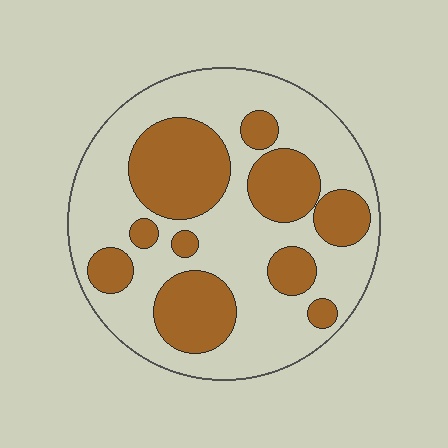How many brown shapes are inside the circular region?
10.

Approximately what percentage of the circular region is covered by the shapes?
Approximately 35%.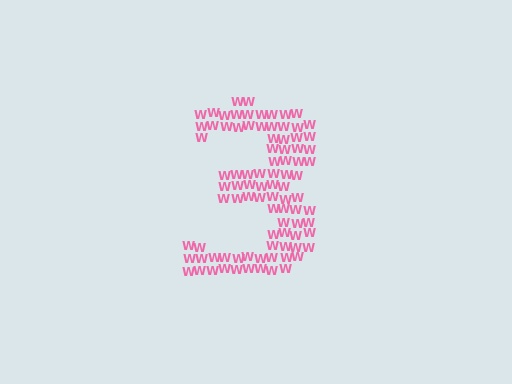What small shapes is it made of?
It is made of small letter W's.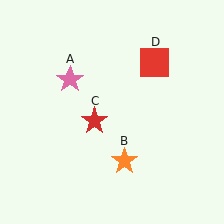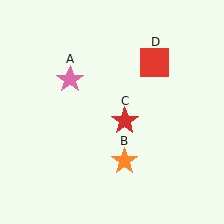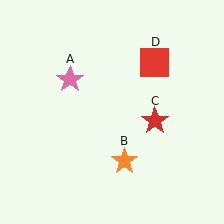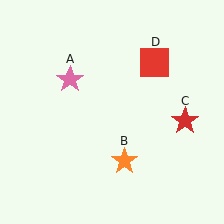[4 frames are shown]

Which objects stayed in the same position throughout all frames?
Pink star (object A) and orange star (object B) and red square (object D) remained stationary.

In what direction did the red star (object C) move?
The red star (object C) moved right.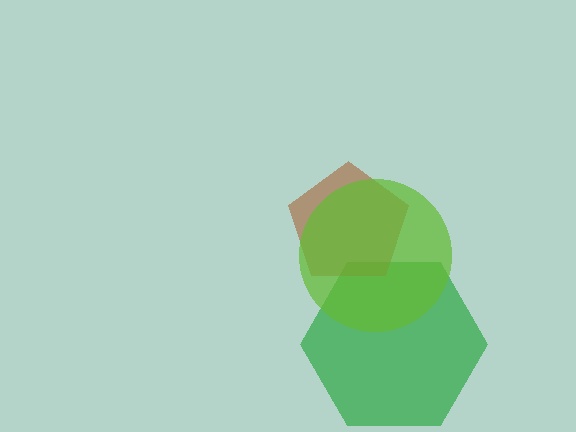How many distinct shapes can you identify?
There are 3 distinct shapes: a green hexagon, a brown pentagon, a lime circle.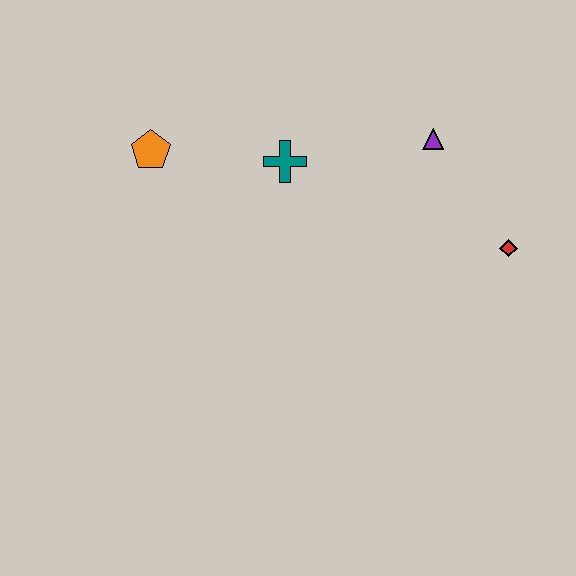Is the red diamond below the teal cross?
Yes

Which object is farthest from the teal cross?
The red diamond is farthest from the teal cross.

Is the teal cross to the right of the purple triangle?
No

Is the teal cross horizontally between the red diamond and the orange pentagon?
Yes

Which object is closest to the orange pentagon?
The teal cross is closest to the orange pentagon.